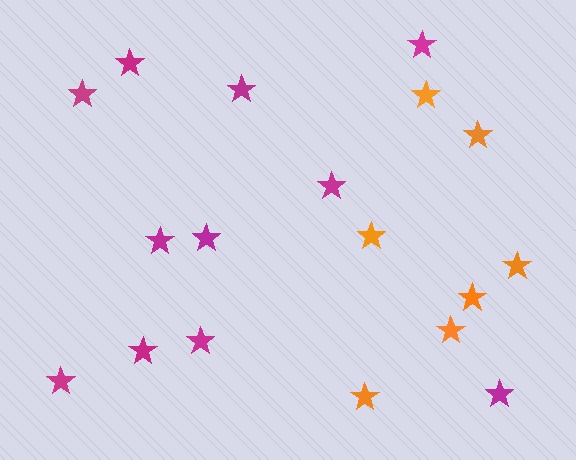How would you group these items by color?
There are 2 groups: one group of magenta stars (11) and one group of orange stars (7).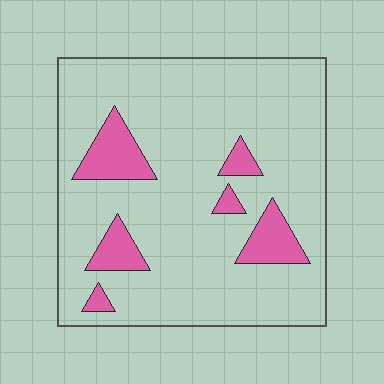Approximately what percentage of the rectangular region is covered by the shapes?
Approximately 15%.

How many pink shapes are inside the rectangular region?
6.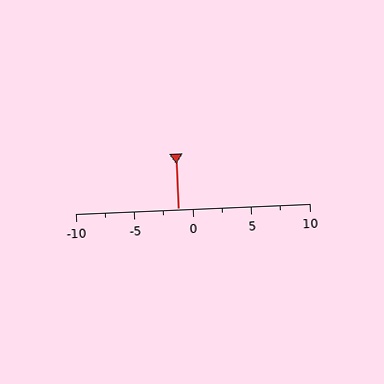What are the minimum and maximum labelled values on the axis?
The axis runs from -10 to 10.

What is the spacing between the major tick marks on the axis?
The major ticks are spaced 5 apart.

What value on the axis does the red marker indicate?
The marker indicates approximately -1.2.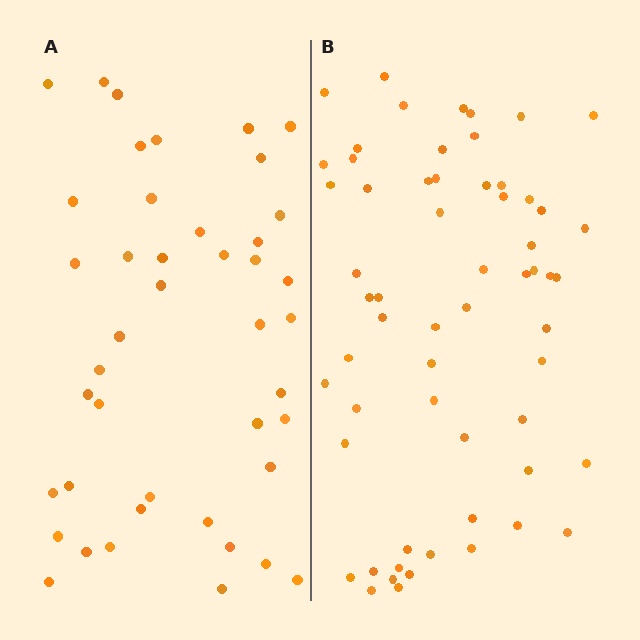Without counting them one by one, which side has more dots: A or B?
Region B (the right region) has more dots.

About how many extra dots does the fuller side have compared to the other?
Region B has approximately 15 more dots than region A.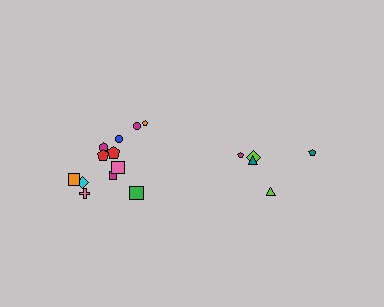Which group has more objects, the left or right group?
The left group.